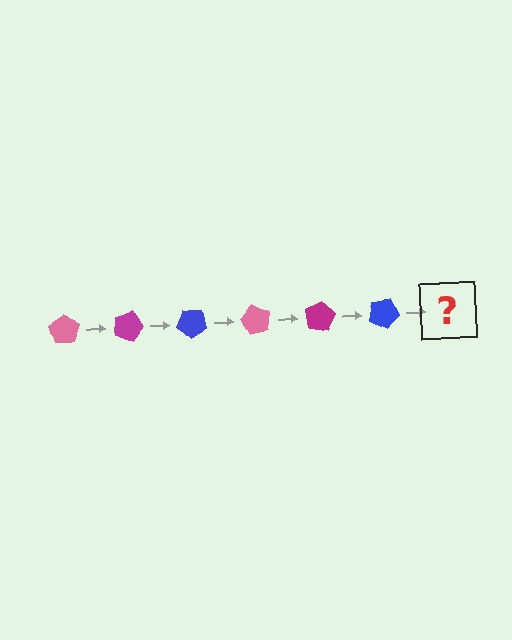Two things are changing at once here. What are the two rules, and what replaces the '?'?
The two rules are that it rotates 20 degrees each step and the color cycles through pink, magenta, and blue. The '?' should be a pink pentagon, rotated 120 degrees from the start.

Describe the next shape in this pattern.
It should be a pink pentagon, rotated 120 degrees from the start.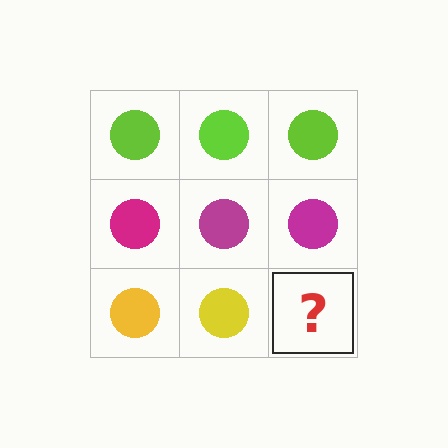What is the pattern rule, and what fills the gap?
The rule is that each row has a consistent color. The gap should be filled with a yellow circle.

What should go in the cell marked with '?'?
The missing cell should contain a yellow circle.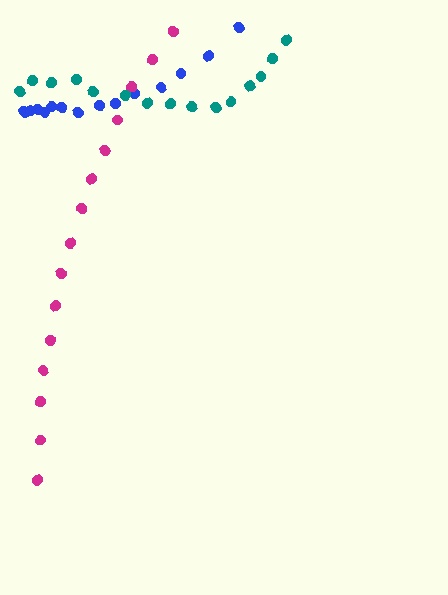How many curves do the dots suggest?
There are 3 distinct paths.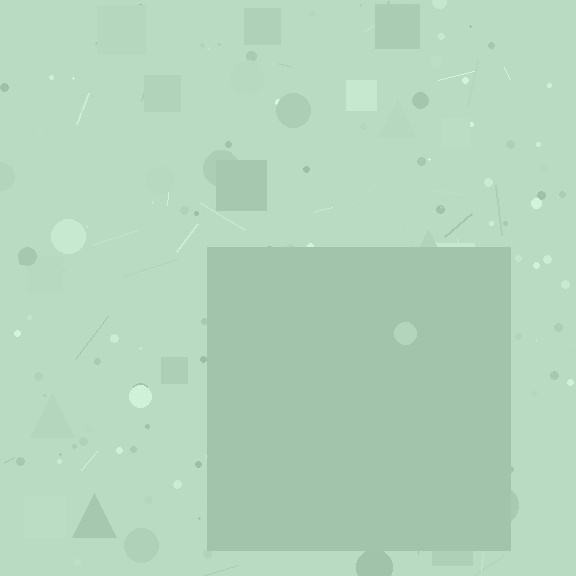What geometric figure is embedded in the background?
A square is embedded in the background.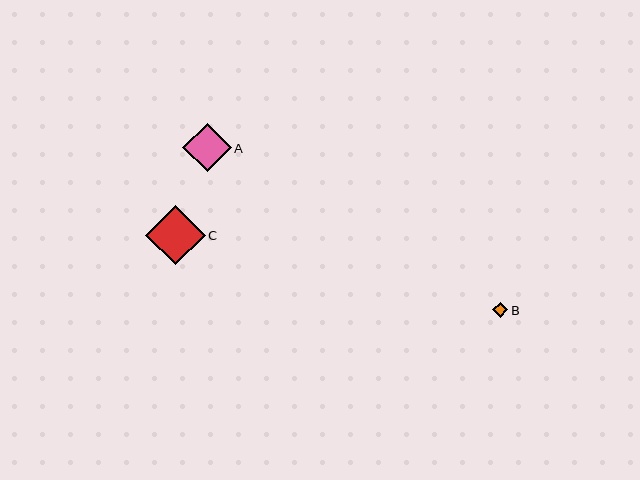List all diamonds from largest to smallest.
From largest to smallest: C, A, B.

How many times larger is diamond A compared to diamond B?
Diamond A is approximately 3.2 times the size of diamond B.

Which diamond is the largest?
Diamond C is the largest with a size of approximately 59 pixels.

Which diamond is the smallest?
Diamond B is the smallest with a size of approximately 15 pixels.